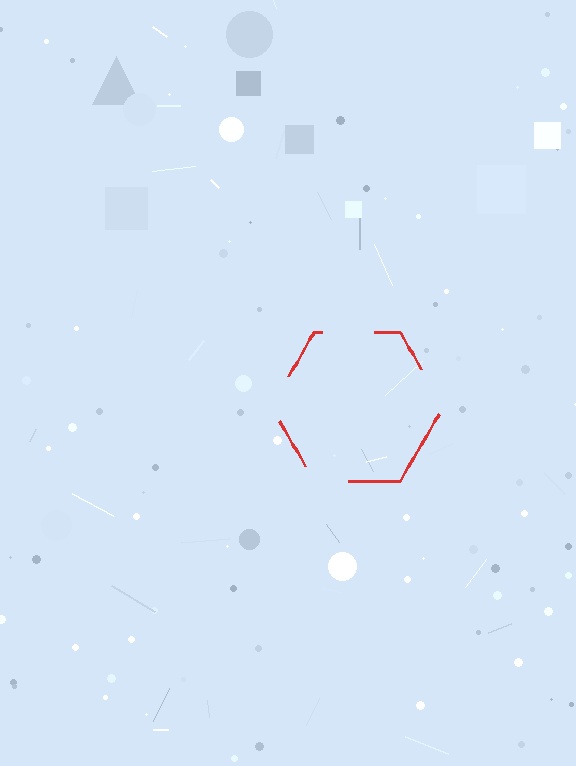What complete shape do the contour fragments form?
The contour fragments form a hexagon.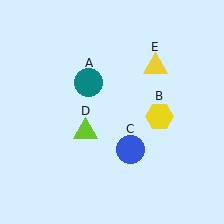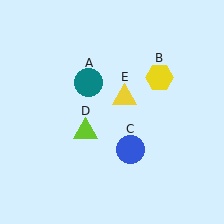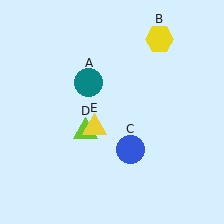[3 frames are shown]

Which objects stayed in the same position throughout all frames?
Teal circle (object A) and blue circle (object C) and lime triangle (object D) remained stationary.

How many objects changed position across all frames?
2 objects changed position: yellow hexagon (object B), yellow triangle (object E).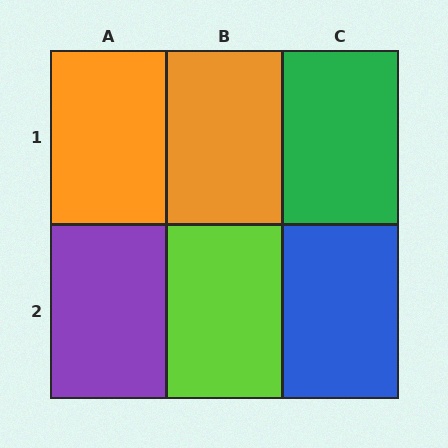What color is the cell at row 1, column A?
Orange.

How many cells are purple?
1 cell is purple.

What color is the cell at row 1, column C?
Green.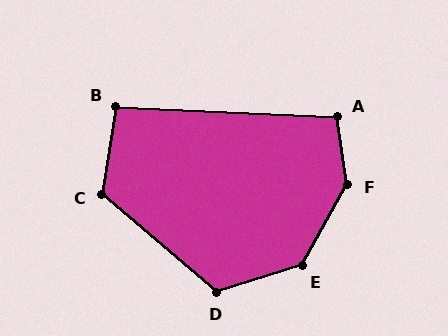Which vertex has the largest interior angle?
F, at approximately 142 degrees.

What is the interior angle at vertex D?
Approximately 122 degrees (obtuse).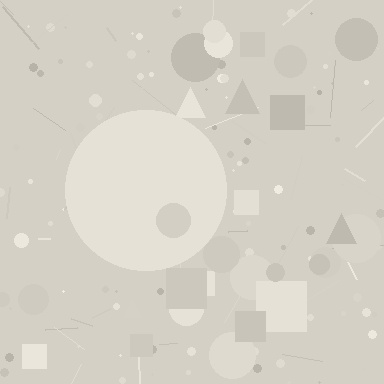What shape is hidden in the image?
A circle is hidden in the image.